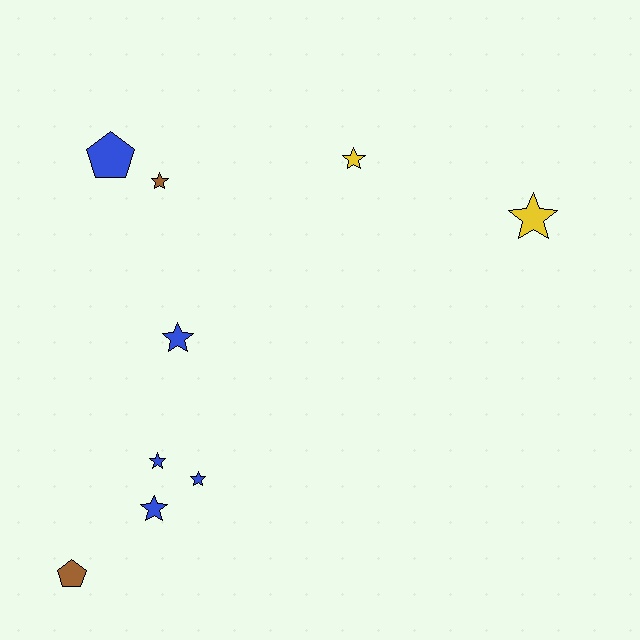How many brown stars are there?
There is 1 brown star.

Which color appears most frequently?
Blue, with 5 objects.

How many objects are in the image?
There are 9 objects.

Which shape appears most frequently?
Star, with 7 objects.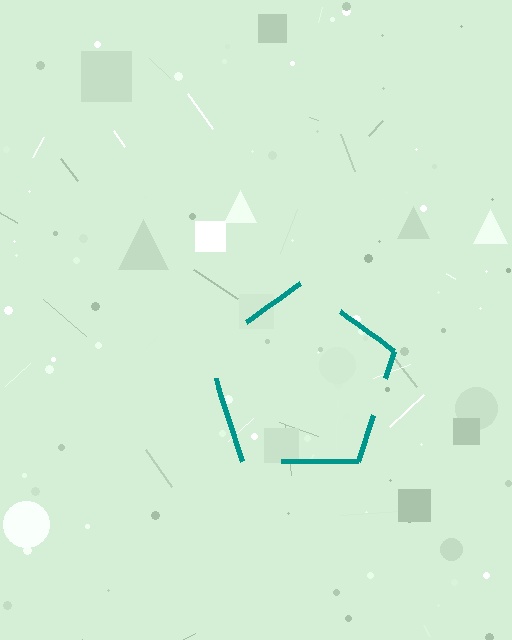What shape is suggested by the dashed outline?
The dashed outline suggests a pentagon.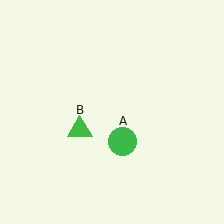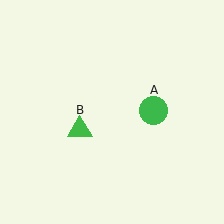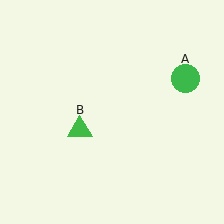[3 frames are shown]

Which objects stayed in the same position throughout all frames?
Green triangle (object B) remained stationary.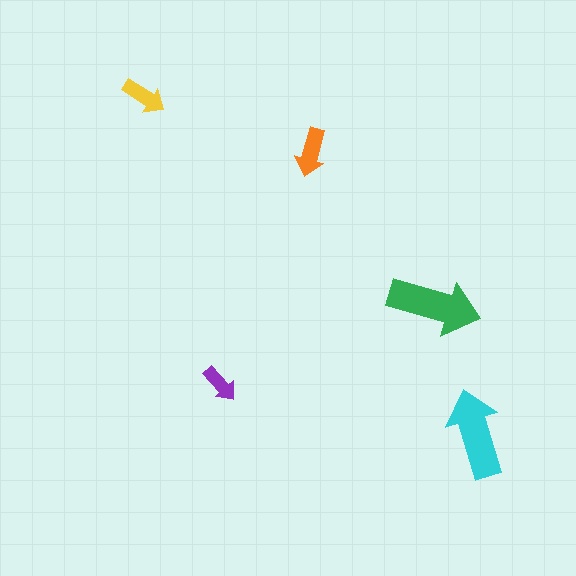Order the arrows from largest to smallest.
the green one, the cyan one, the orange one, the yellow one, the purple one.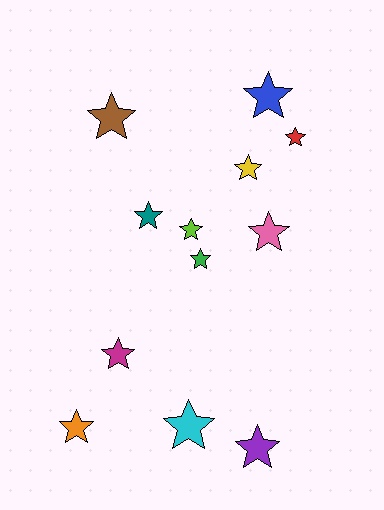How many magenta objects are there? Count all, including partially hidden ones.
There is 1 magenta object.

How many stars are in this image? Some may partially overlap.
There are 12 stars.